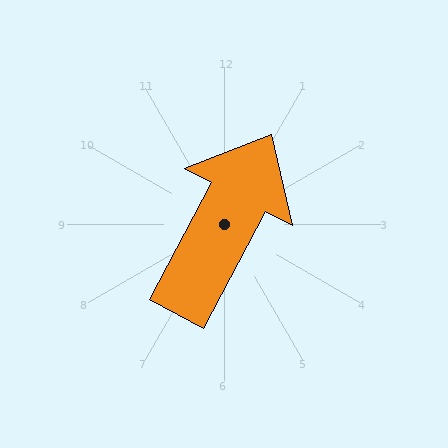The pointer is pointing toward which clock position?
Roughly 1 o'clock.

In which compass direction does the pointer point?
Northeast.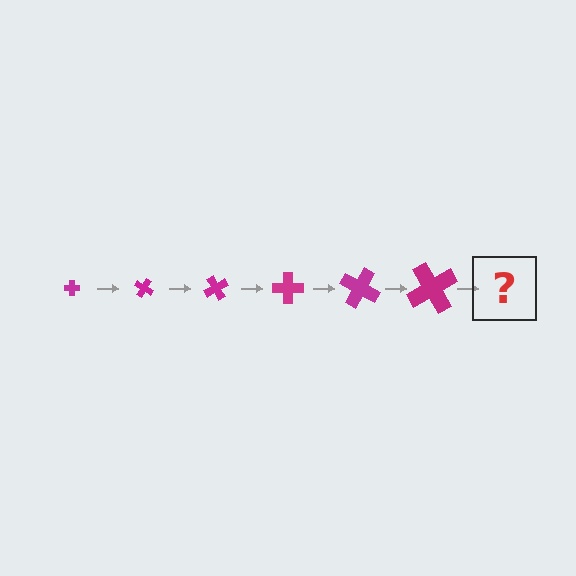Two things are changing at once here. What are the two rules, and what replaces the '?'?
The two rules are that the cross grows larger each step and it rotates 30 degrees each step. The '?' should be a cross, larger than the previous one and rotated 180 degrees from the start.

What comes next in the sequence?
The next element should be a cross, larger than the previous one and rotated 180 degrees from the start.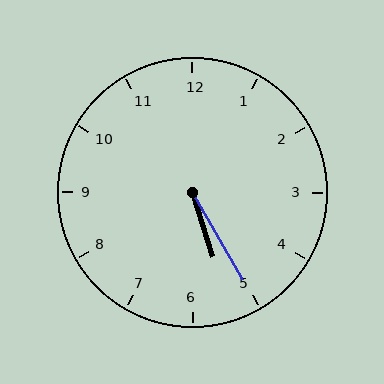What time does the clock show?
5:25.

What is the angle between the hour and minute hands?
Approximately 12 degrees.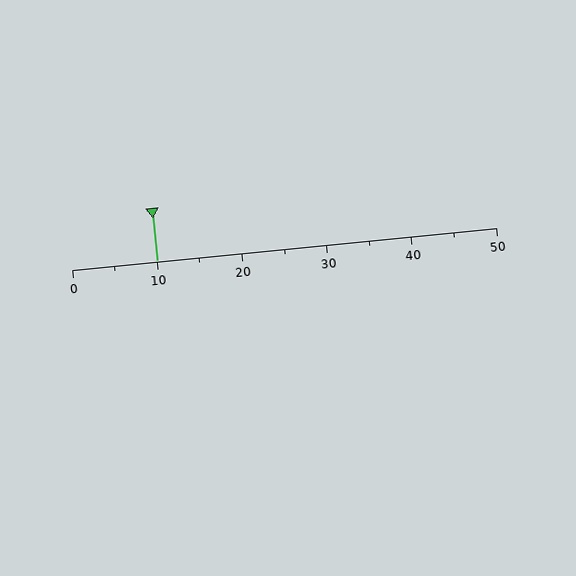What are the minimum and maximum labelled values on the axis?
The axis runs from 0 to 50.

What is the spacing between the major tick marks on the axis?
The major ticks are spaced 10 apart.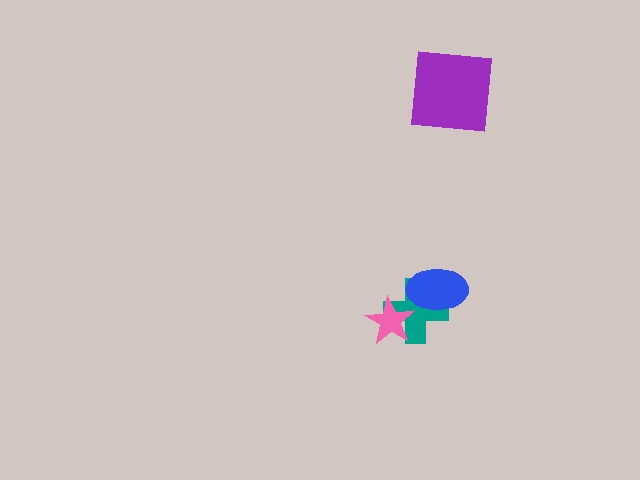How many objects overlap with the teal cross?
2 objects overlap with the teal cross.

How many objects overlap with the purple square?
0 objects overlap with the purple square.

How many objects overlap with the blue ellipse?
1 object overlaps with the blue ellipse.